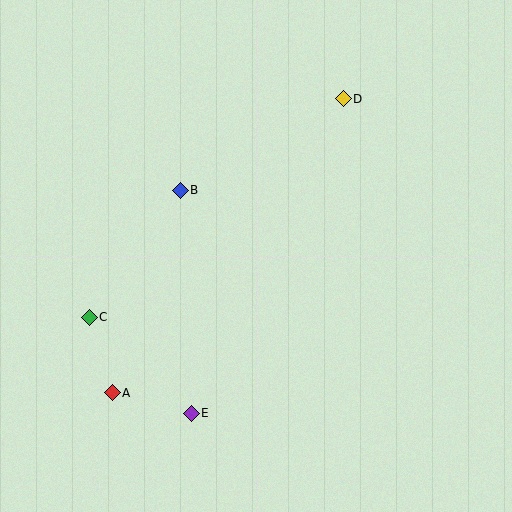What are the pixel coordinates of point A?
Point A is at (112, 393).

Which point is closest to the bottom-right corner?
Point E is closest to the bottom-right corner.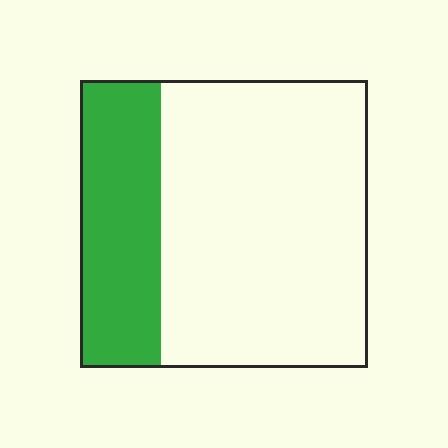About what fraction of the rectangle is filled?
About one quarter (1/4).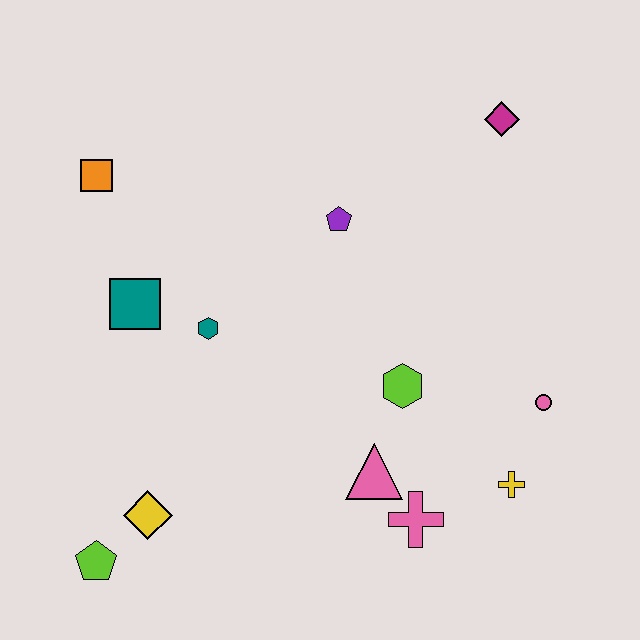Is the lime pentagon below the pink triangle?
Yes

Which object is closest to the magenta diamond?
The purple pentagon is closest to the magenta diamond.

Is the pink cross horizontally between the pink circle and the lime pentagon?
Yes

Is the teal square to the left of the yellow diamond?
Yes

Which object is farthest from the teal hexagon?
The magenta diamond is farthest from the teal hexagon.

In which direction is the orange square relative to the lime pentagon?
The orange square is above the lime pentagon.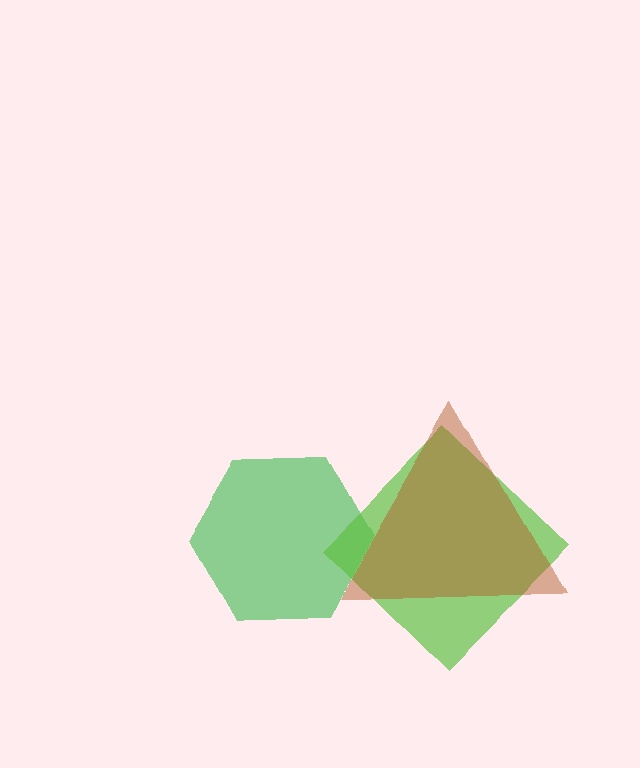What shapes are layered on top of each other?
The layered shapes are: a green hexagon, a lime diamond, a brown triangle.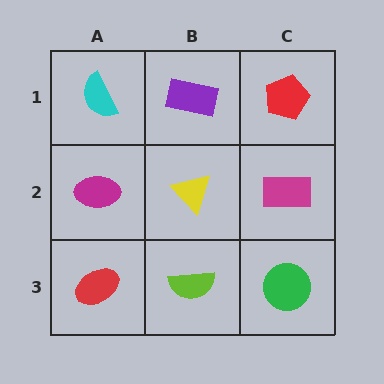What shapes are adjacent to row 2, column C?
A red pentagon (row 1, column C), a green circle (row 3, column C), a yellow triangle (row 2, column B).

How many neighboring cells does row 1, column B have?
3.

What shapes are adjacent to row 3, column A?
A magenta ellipse (row 2, column A), a lime semicircle (row 3, column B).